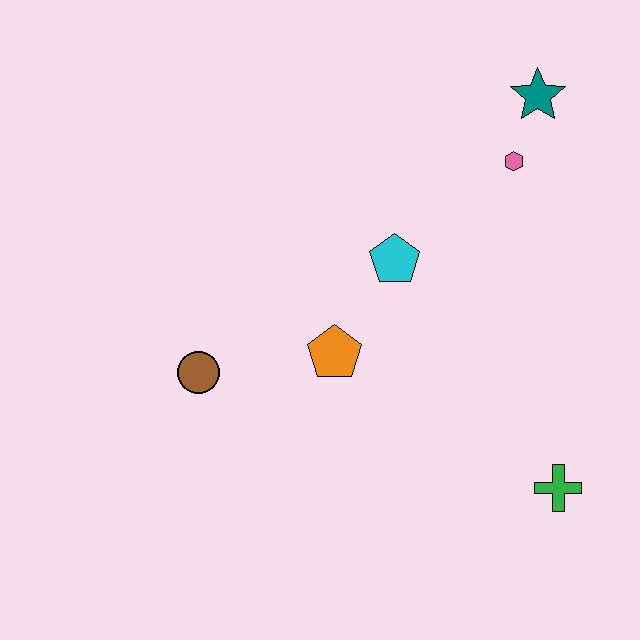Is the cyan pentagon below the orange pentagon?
No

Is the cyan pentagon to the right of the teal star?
No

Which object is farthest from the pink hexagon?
The brown circle is farthest from the pink hexagon.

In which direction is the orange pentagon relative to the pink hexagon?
The orange pentagon is below the pink hexagon.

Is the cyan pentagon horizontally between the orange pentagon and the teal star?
Yes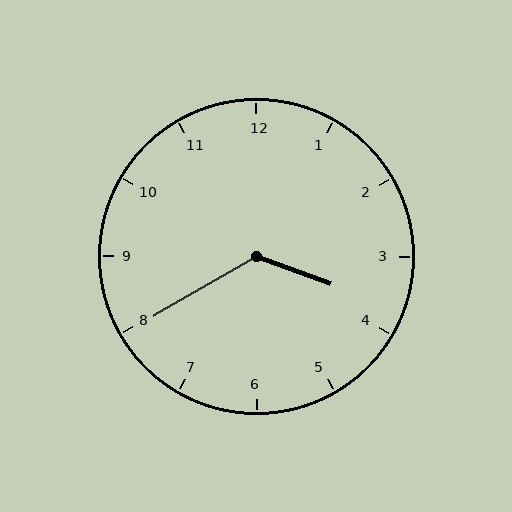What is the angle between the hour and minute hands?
Approximately 130 degrees.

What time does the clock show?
3:40.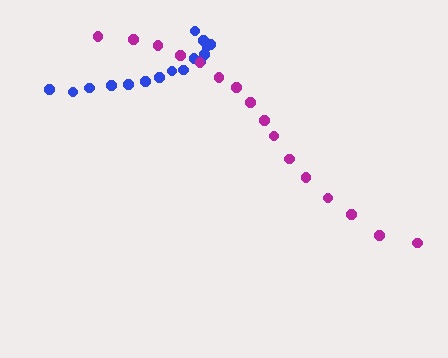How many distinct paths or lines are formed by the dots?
There are 2 distinct paths.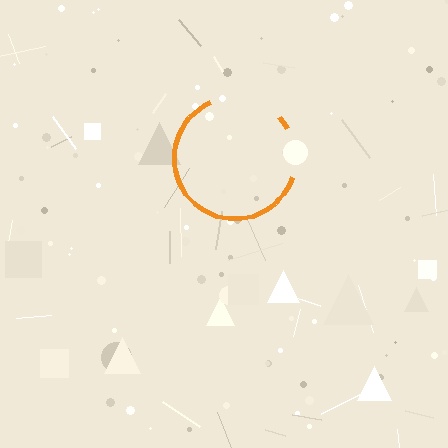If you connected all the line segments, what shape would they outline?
They would outline a circle.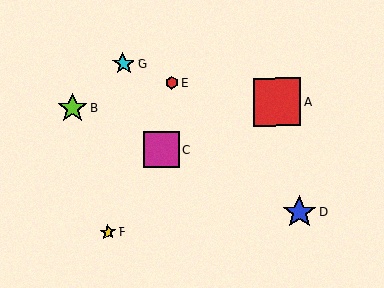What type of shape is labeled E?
Shape E is a red hexagon.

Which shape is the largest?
The red square (labeled A) is the largest.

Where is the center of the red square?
The center of the red square is at (277, 102).